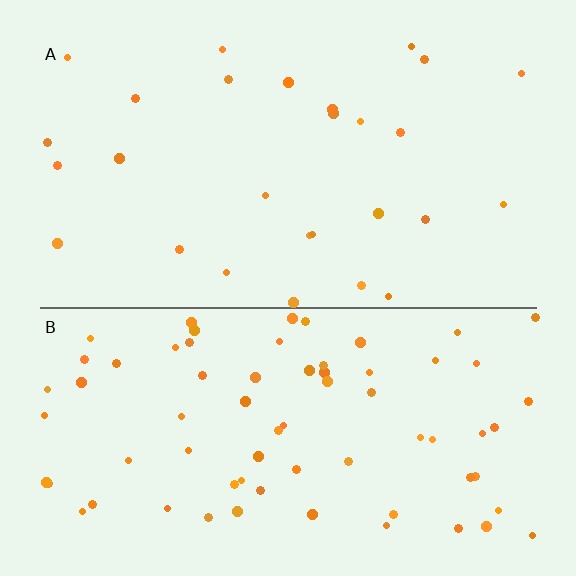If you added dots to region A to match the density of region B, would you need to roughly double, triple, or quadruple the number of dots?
Approximately triple.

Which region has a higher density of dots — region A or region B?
B (the bottom).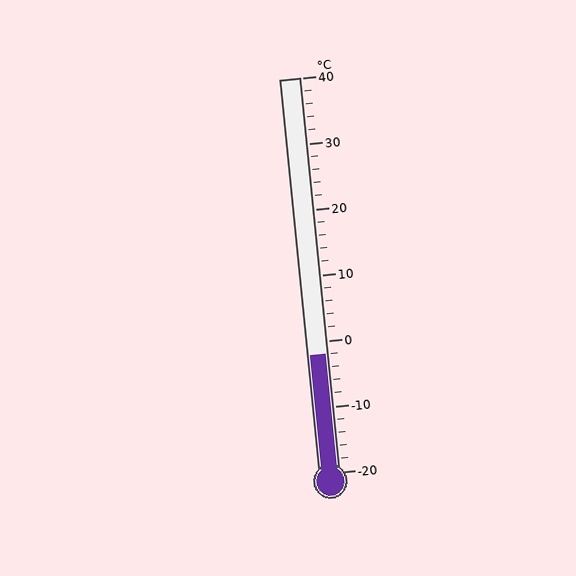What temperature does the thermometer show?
The thermometer shows approximately -2°C.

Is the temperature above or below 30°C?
The temperature is below 30°C.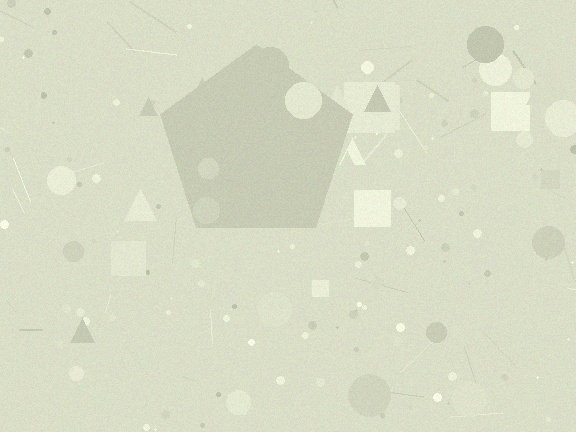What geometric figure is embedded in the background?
A pentagon is embedded in the background.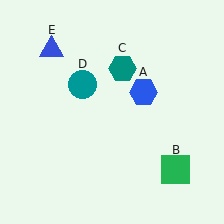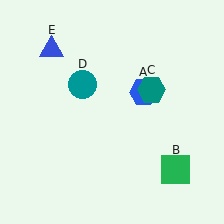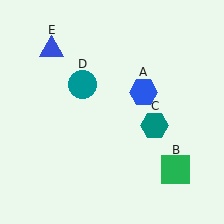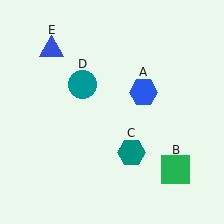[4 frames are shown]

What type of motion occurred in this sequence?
The teal hexagon (object C) rotated clockwise around the center of the scene.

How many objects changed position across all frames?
1 object changed position: teal hexagon (object C).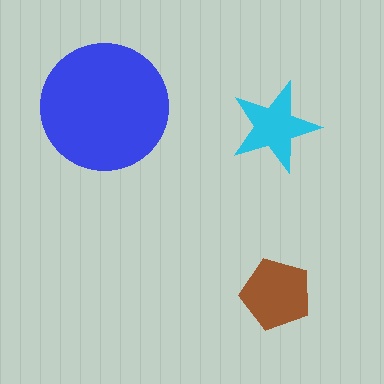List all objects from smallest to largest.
The cyan star, the brown pentagon, the blue circle.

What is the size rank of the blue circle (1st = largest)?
1st.